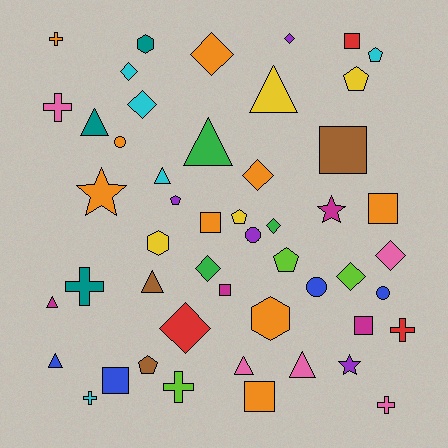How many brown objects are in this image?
There are 3 brown objects.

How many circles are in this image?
There are 4 circles.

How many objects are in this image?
There are 50 objects.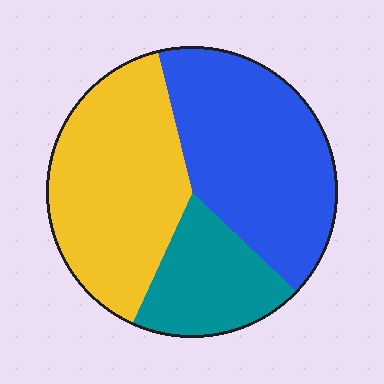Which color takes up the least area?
Teal, at roughly 20%.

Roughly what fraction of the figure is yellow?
Yellow covers 40% of the figure.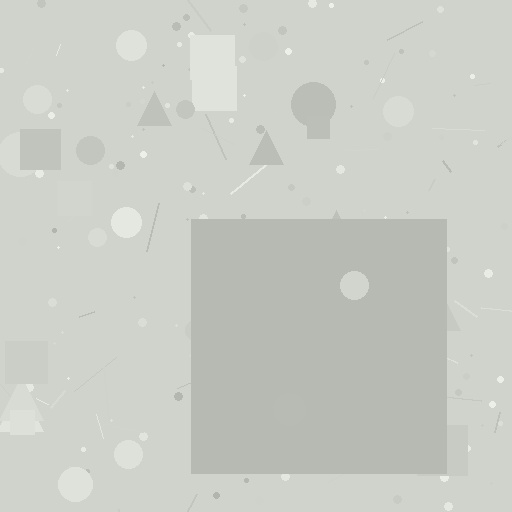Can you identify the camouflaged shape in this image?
The camouflaged shape is a square.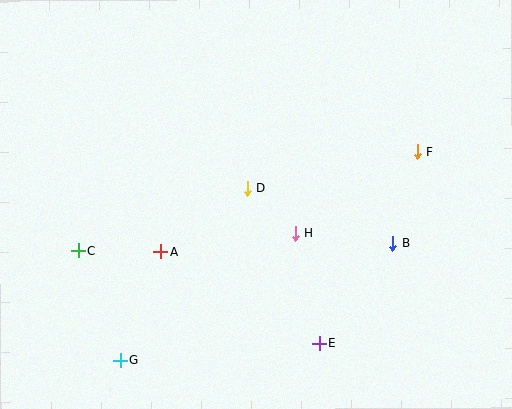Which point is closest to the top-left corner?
Point C is closest to the top-left corner.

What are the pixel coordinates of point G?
Point G is at (120, 360).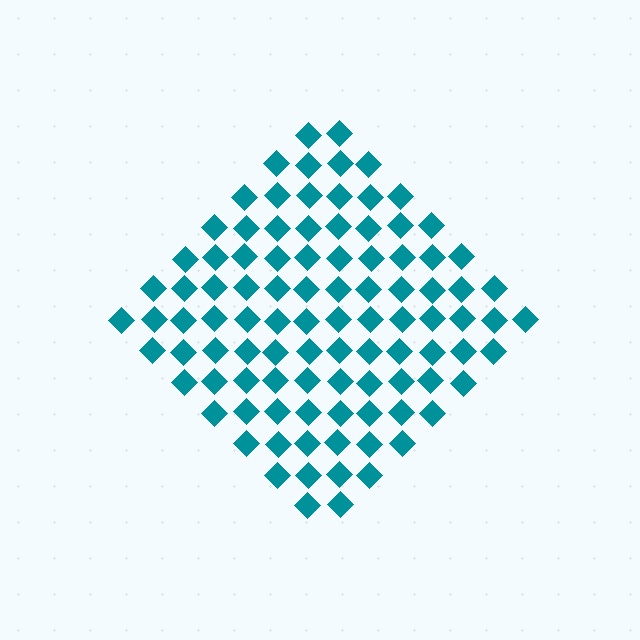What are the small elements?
The small elements are diamonds.